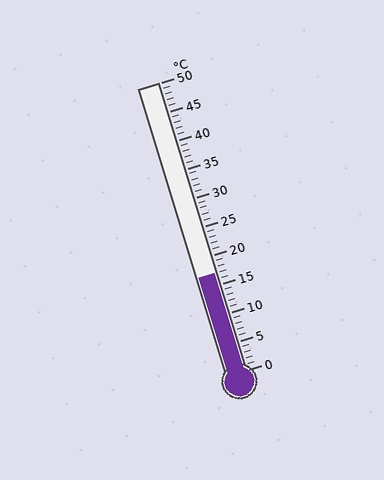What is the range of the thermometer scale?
The thermometer scale ranges from 0°C to 50°C.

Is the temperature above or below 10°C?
The temperature is above 10°C.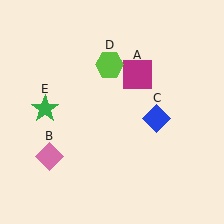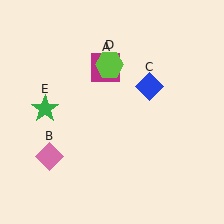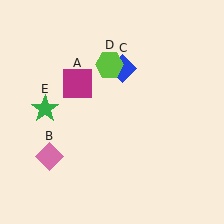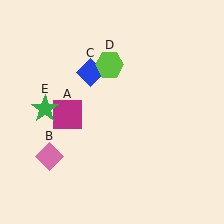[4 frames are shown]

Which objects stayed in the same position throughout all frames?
Pink diamond (object B) and lime hexagon (object D) and green star (object E) remained stationary.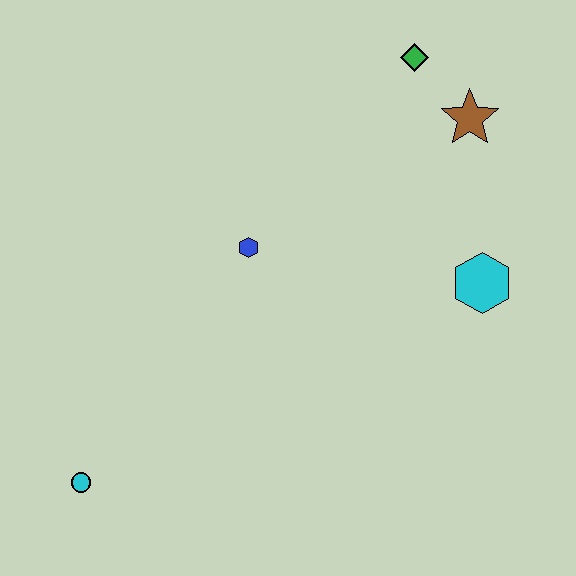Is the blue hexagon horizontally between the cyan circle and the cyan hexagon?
Yes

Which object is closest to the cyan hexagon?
The brown star is closest to the cyan hexagon.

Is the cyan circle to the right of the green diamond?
No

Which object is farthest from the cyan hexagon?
The cyan circle is farthest from the cyan hexagon.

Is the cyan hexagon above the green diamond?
No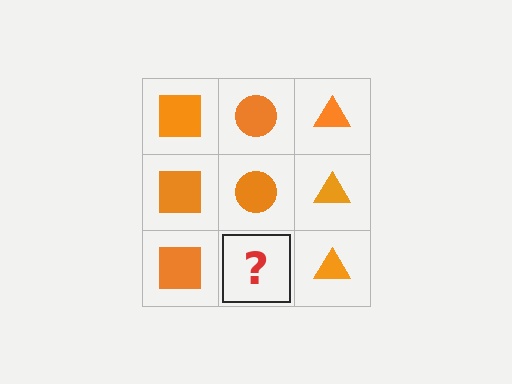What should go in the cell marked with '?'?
The missing cell should contain an orange circle.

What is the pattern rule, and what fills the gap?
The rule is that each column has a consistent shape. The gap should be filled with an orange circle.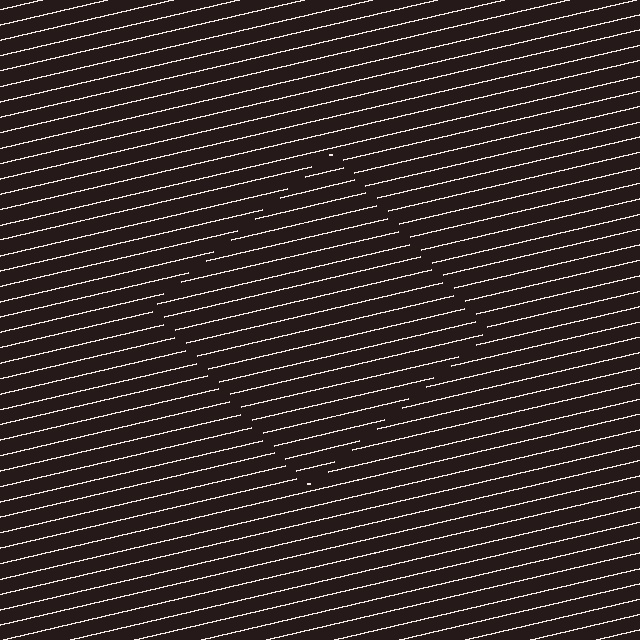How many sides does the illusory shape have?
4 sides — the line-ends trace a square.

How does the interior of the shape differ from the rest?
The interior of the shape contains the same grating, shifted by half a period — the contour is defined by the phase discontinuity where line-ends from the inner and outer gratings abut.